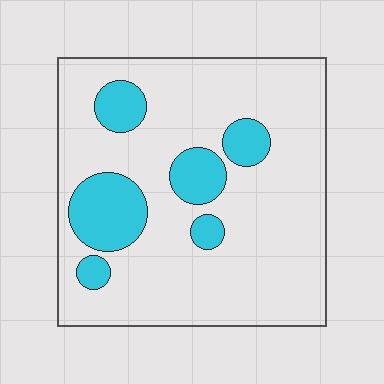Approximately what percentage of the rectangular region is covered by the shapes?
Approximately 20%.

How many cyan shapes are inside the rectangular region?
6.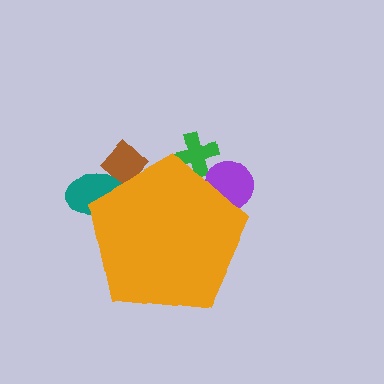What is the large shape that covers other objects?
An orange pentagon.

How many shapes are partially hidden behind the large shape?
4 shapes are partially hidden.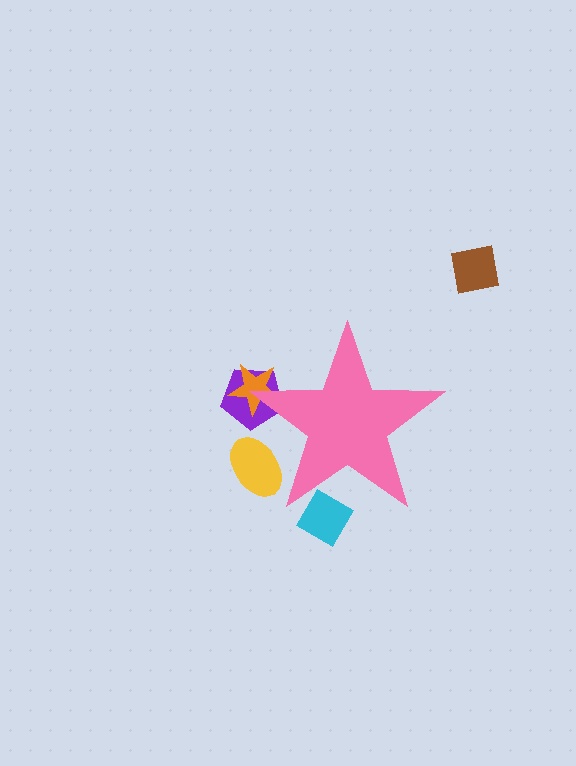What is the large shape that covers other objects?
A pink star.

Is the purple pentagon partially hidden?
Yes, the purple pentagon is partially hidden behind the pink star.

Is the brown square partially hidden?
No, the brown square is fully visible.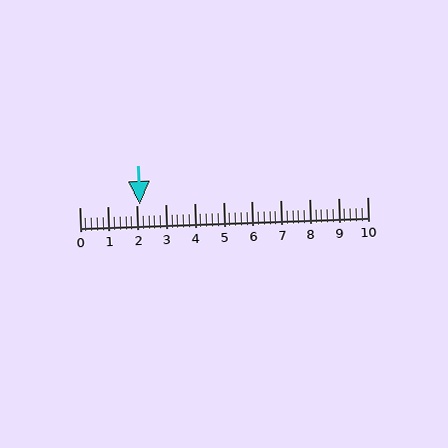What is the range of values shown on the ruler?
The ruler shows values from 0 to 10.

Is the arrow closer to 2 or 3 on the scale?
The arrow is closer to 2.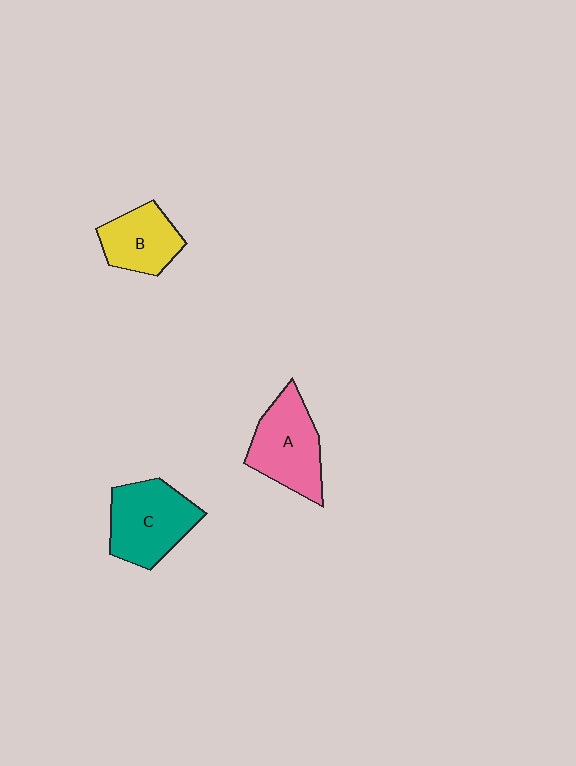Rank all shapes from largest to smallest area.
From largest to smallest: C (teal), A (pink), B (yellow).